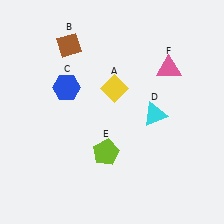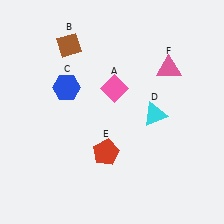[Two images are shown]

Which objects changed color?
A changed from yellow to pink. E changed from lime to red.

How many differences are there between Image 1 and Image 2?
There are 2 differences between the two images.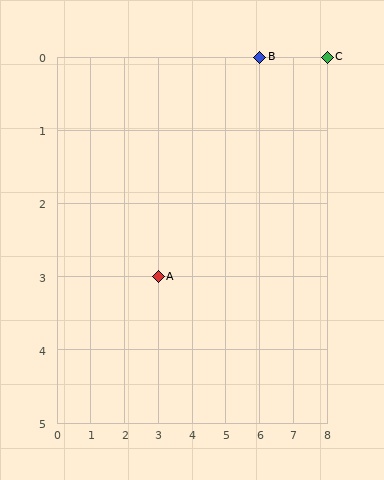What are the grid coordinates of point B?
Point B is at grid coordinates (6, 0).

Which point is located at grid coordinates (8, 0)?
Point C is at (8, 0).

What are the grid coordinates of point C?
Point C is at grid coordinates (8, 0).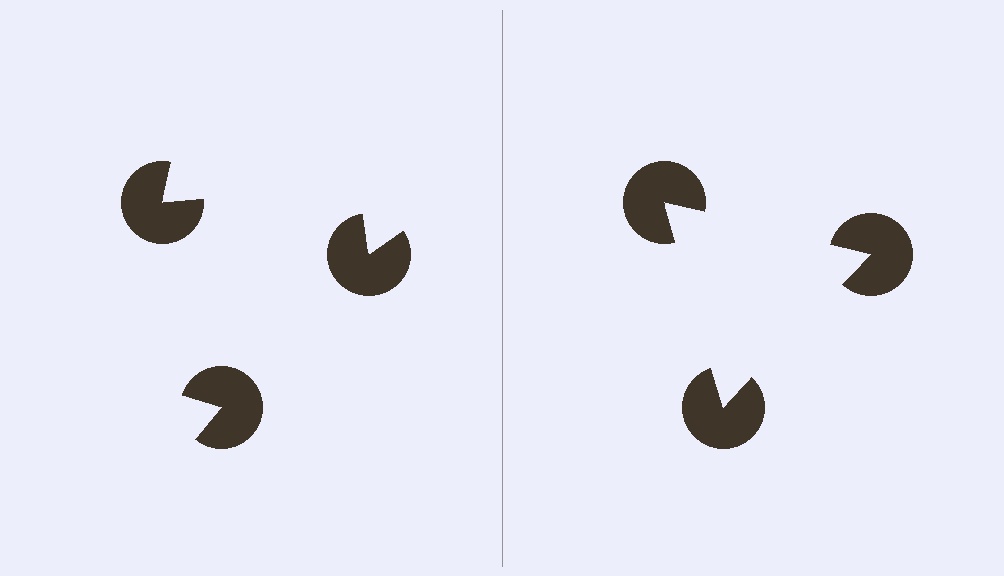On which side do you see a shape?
An illusory triangle appears on the right side. On the left side the wedge cuts are rotated, so no coherent shape forms.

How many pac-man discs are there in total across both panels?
6 — 3 on each side.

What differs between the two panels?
The pac-man discs are positioned identically on both sides; only the wedge orientations differ. On the right they align to a triangle; on the left they are misaligned.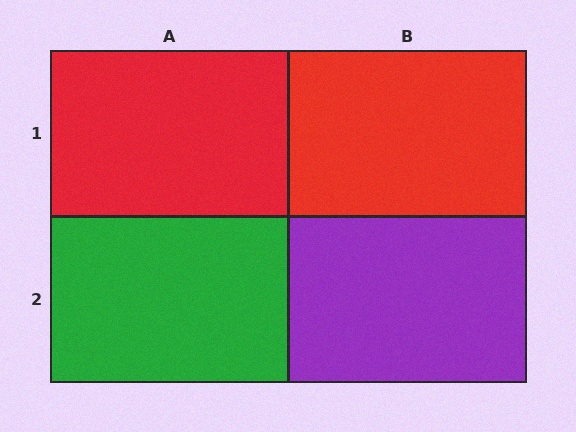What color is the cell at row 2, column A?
Green.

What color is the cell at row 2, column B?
Purple.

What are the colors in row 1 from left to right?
Red, red.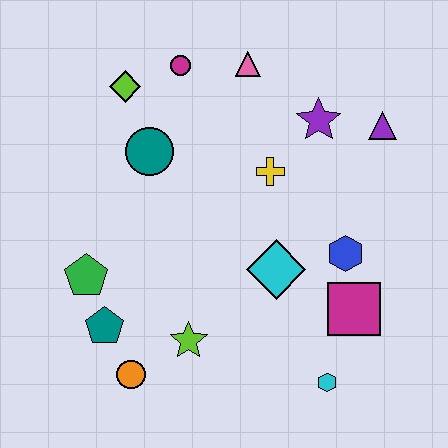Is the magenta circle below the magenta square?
No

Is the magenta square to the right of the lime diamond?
Yes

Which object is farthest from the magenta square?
The lime diamond is farthest from the magenta square.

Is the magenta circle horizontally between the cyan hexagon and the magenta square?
No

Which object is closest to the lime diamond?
The magenta circle is closest to the lime diamond.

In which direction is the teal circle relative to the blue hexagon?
The teal circle is to the left of the blue hexagon.